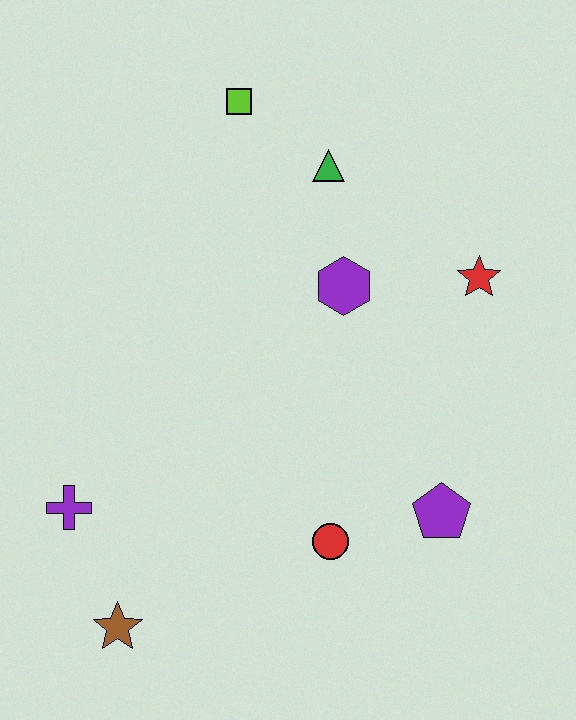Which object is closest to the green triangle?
The lime square is closest to the green triangle.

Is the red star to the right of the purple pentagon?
Yes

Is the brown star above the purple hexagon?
No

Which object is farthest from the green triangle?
The brown star is farthest from the green triangle.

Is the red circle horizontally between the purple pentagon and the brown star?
Yes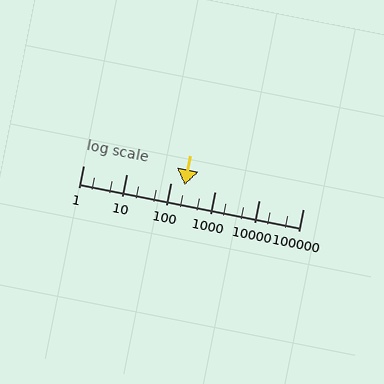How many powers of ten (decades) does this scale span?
The scale spans 5 decades, from 1 to 100000.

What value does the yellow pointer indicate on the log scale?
The pointer indicates approximately 200.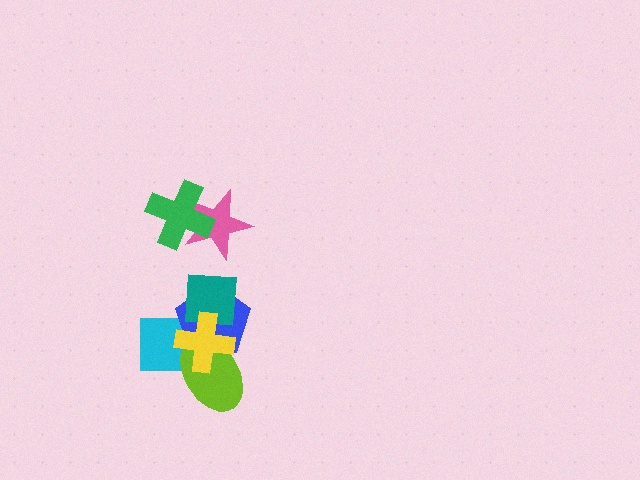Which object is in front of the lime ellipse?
The yellow cross is in front of the lime ellipse.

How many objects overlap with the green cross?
1 object overlaps with the green cross.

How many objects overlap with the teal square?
3 objects overlap with the teal square.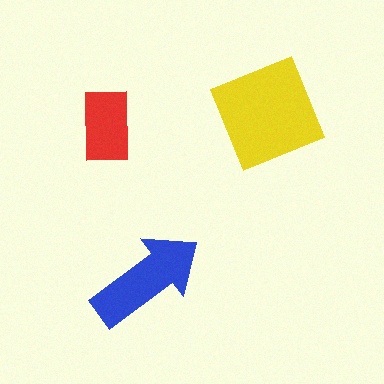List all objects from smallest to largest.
The red rectangle, the blue arrow, the yellow diamond.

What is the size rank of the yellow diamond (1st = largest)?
1st.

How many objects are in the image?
There are 3 objects in the image.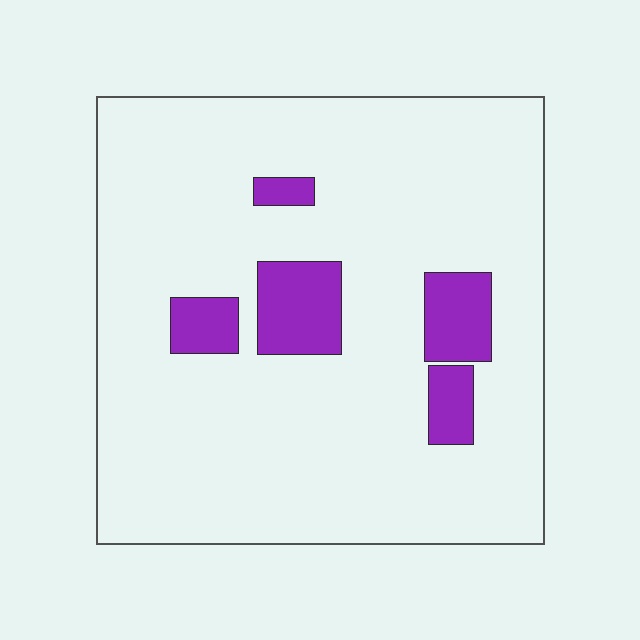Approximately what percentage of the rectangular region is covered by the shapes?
Approximately 10%.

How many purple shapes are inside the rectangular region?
5.